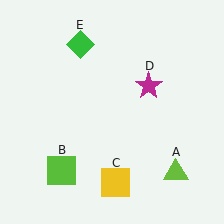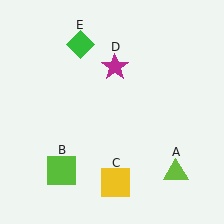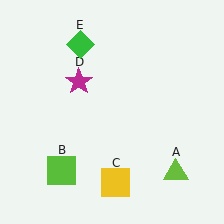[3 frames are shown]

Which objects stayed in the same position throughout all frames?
Lime triangle (object A) and lime square (object B) and yellow square (object C) and green diamond (object E) remained stationary.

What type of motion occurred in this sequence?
The magenta star (object D) rotated counterclockwise around the center of the scene.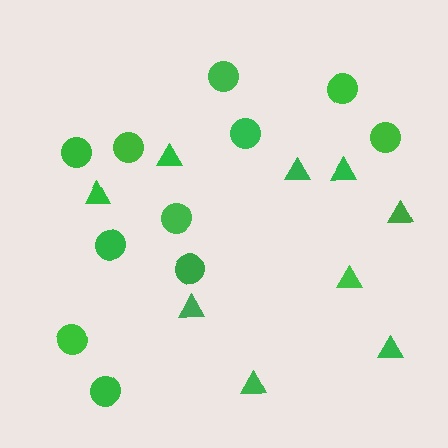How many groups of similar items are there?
There are 2 groups: one group of circles (11) and one group of triangles (9).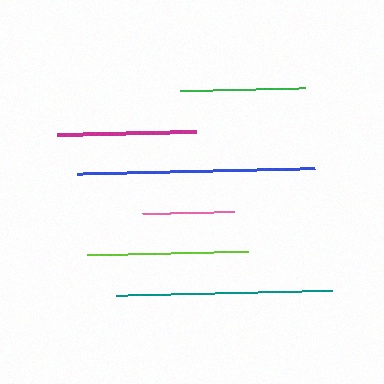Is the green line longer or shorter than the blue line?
The blue line is longer than the green line.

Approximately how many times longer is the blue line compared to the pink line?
The blue line is approximately 2.6 times the length of the pink line.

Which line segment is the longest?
The blue line is the longest at approximately 238 pixels.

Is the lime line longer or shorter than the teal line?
The teal line is longer than the lime line.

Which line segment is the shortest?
The pink line is the shortest at approximately 91 pixels.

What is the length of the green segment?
The green segment is approximately 125 pixels long.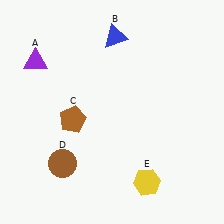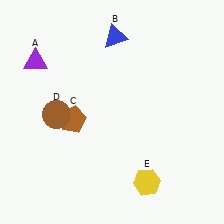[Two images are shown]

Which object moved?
The brown circle (D) moved up.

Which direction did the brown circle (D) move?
The brown circle (D) moved up.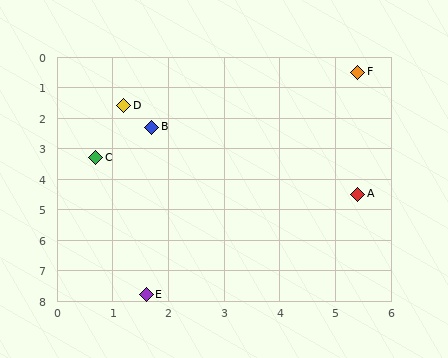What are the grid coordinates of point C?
Point C is at approximately (0.7, 3.3).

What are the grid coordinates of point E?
Point E is at approximately (1.6, 7.8).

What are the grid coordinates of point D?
Point D is at approximately (1.2, 1.6).